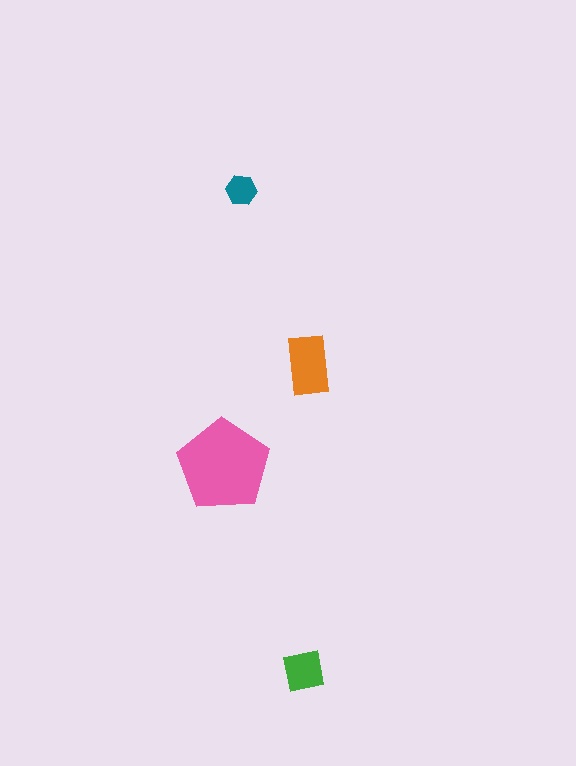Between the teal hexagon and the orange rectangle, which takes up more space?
The orange rectangle.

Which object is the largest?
The pink pentagon.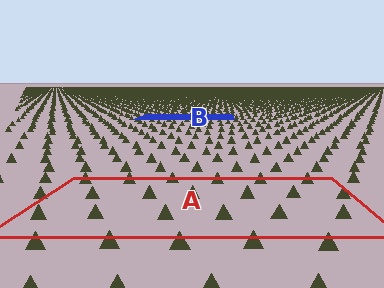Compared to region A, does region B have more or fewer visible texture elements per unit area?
Region B has more texture elements per unit area — they are packed more densely because it is farther away.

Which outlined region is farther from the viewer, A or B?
Region B is farther from the viewer — the texture elements inside it appear smaller and more densely packed.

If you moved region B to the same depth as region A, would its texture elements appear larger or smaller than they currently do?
They would appear larger. At a closer depth, the same texture elements are projected at a bigger on-screen size.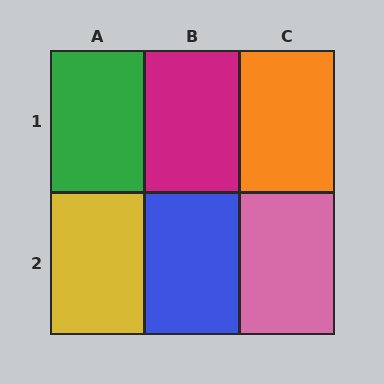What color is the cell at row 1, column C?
Orange.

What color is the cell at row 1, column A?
Green.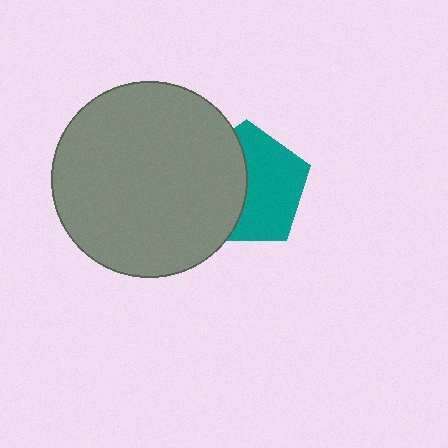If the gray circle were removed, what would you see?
You would see the complete teal pentagon.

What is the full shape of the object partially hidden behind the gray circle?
The partially hidden object is a teal pentagon.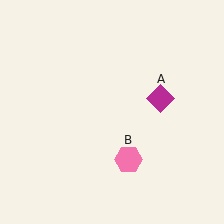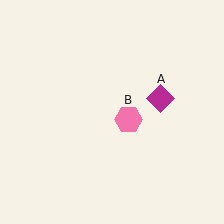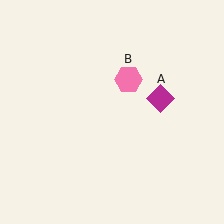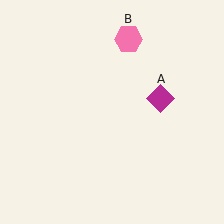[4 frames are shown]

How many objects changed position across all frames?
1 object changed position: pink hexagon (object B).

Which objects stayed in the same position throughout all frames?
Magenta diamond (object A) remained stationary.